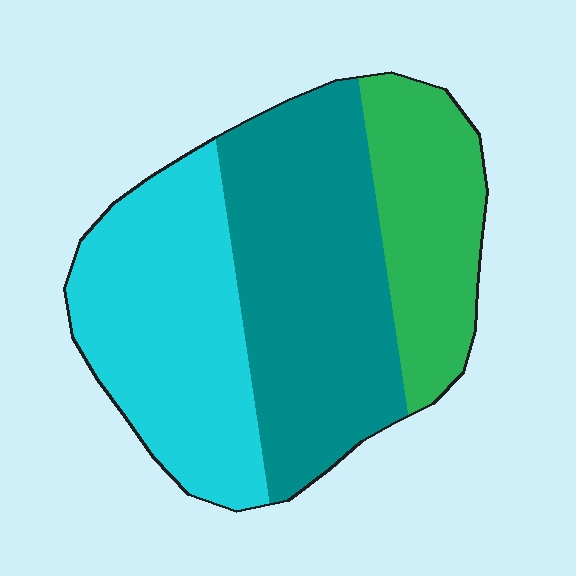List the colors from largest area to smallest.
From largest to smallest: teal, cyan, green.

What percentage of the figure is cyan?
Cyan covers roughly 35% of the figure.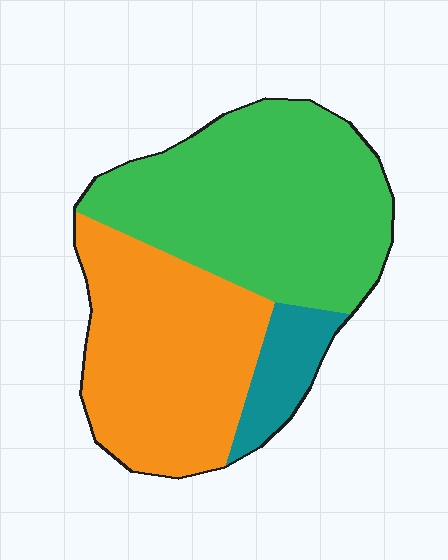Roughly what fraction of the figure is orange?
Orange covers 41% of the figure.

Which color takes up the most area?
Green, at roughly 50%.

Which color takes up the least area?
Teal, at roughly 10%.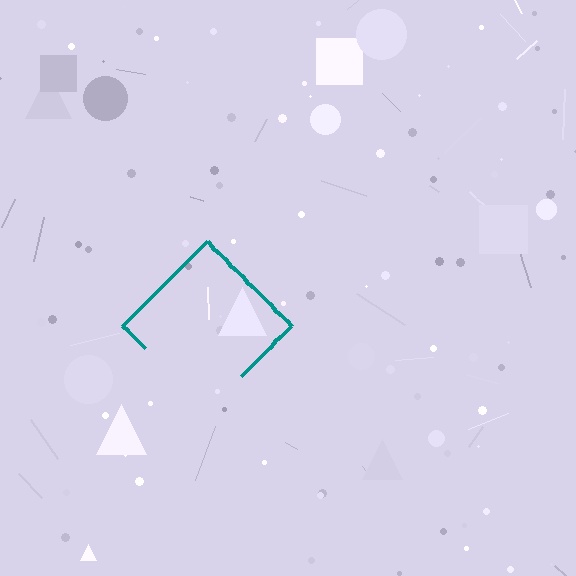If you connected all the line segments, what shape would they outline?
They would outline a diamond.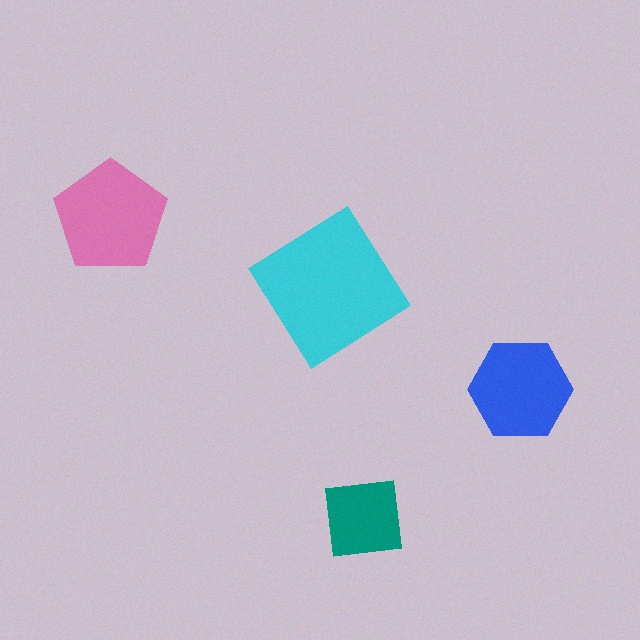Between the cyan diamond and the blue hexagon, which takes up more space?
The cyan diamond.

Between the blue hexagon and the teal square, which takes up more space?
The blue hexagon.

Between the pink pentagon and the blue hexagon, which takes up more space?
The pink pentagon.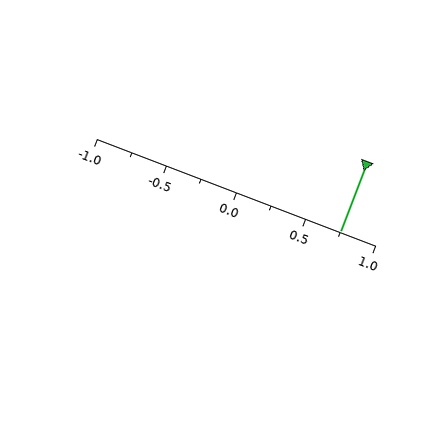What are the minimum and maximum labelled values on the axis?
The axis runs from -1.0 to 1.0.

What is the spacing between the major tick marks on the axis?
The major ticks are spaced 0.5 apart.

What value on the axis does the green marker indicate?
The marker indicates approximately 0.75.